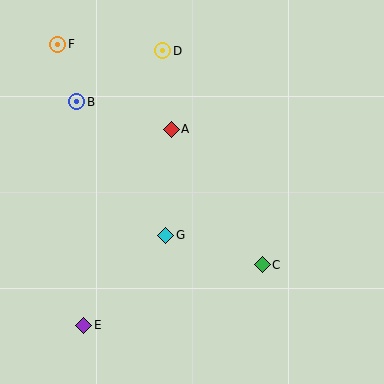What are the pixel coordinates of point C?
Point C is at (262, 265).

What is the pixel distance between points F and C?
The distance between F and C is 301 pixels.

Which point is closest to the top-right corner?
Point D is closest to the top-right corner.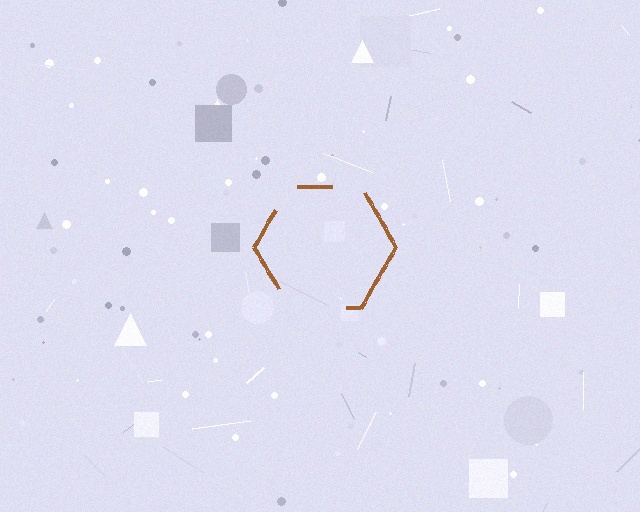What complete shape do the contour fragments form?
The contour fragments form a hexagon.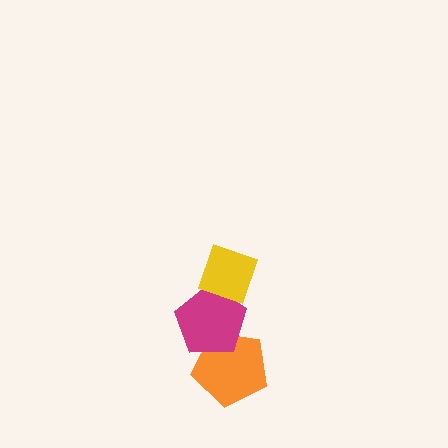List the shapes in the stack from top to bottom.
From top to bottom: the yellow diamond, the magenta pentagon, the orange pentagon.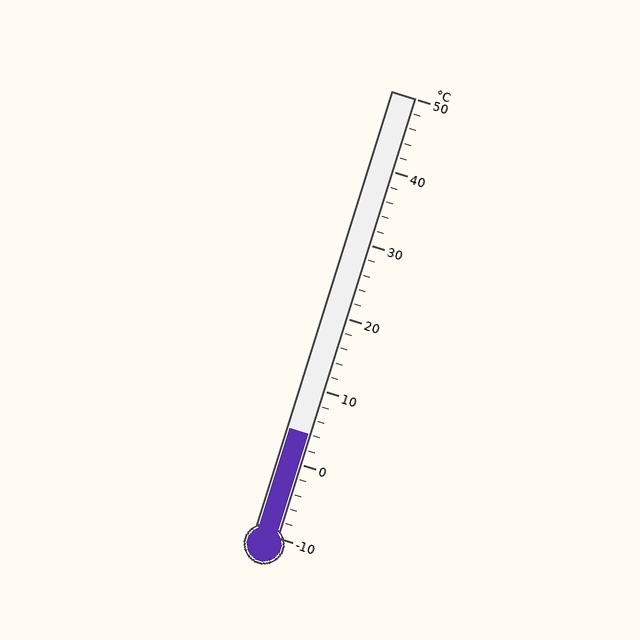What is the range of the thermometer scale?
The thermometer scale ranges from -10°C to 50°C.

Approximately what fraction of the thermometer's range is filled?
The thermometer is filled to approximately 25% of its range.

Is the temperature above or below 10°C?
The temperature is below 10°C.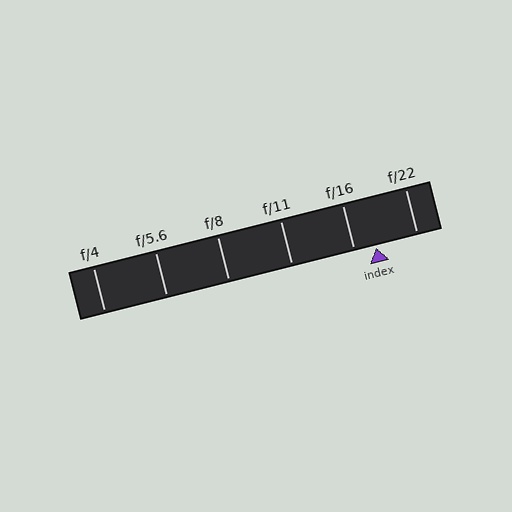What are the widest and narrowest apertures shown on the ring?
The widest aperture shown is f/4 and the narrowest is f/22.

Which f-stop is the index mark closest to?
The index mark is closest to f/16.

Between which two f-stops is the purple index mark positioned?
The index mark is between f/16 and f/22.